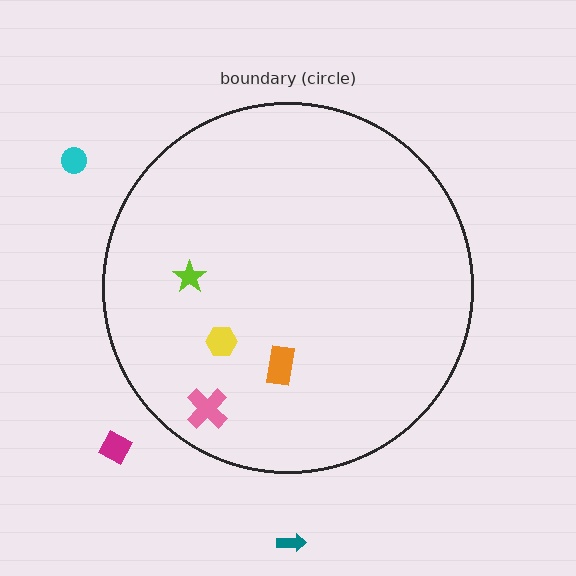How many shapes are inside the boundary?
4 inside, 3 outside.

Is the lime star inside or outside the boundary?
Inside.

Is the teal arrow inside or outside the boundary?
Outside.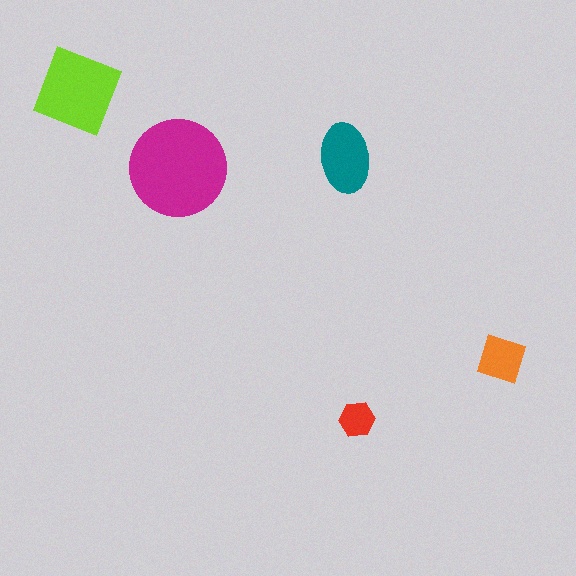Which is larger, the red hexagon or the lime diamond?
The lime diamond.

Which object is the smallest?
The red hexagon.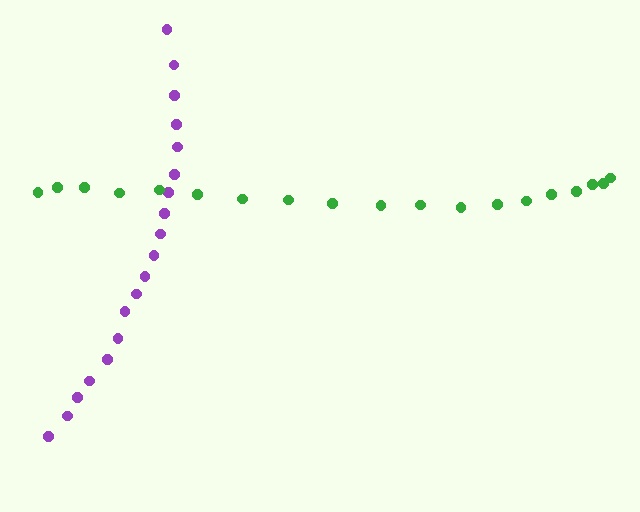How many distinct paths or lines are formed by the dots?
There are 2 distinct paths.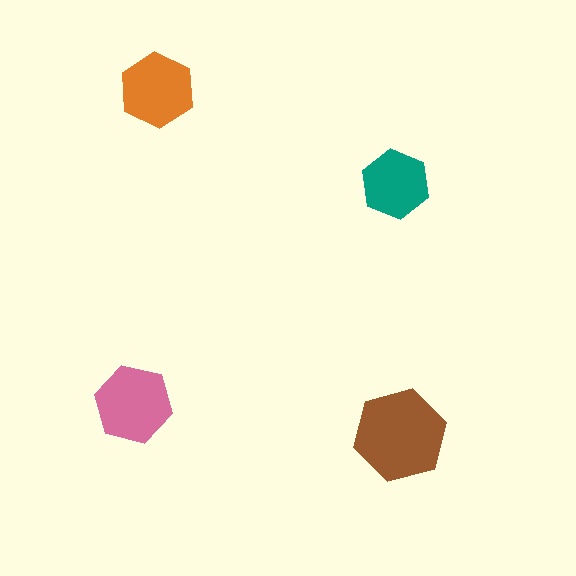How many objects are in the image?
There are 4 objects in the image.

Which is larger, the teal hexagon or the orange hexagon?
The orange one.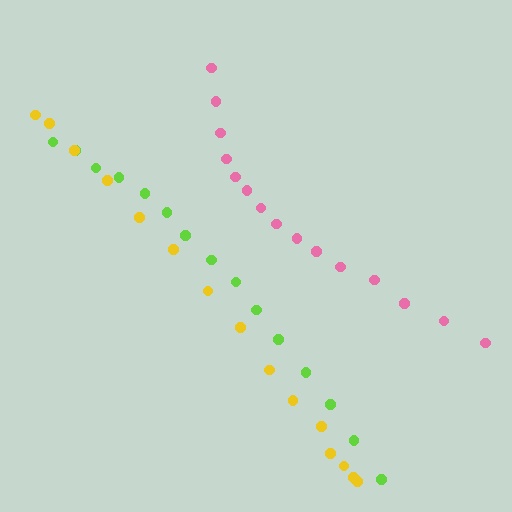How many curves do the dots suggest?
There are 3 distinct paths.